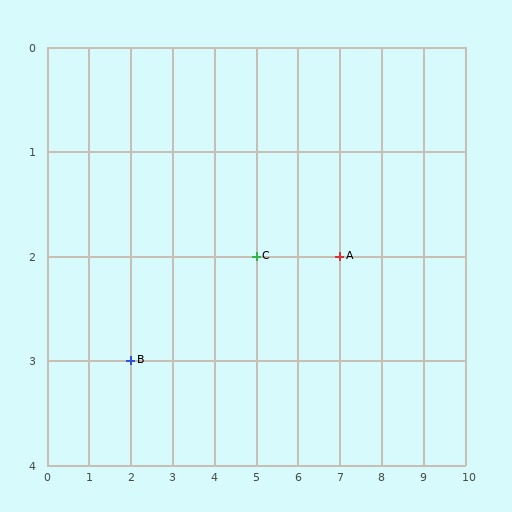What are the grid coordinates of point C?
Point C is at grid coordinates (5, 2).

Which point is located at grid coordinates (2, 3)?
Point B is at (2, 3).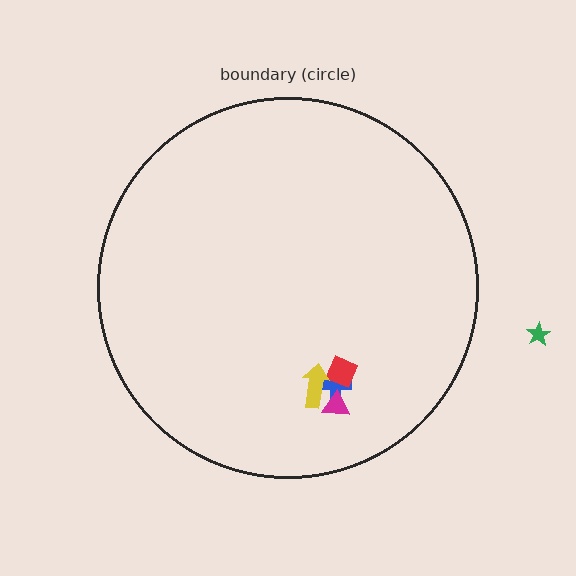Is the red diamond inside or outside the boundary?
Inside.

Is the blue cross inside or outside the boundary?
Inside.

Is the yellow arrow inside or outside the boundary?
Inside.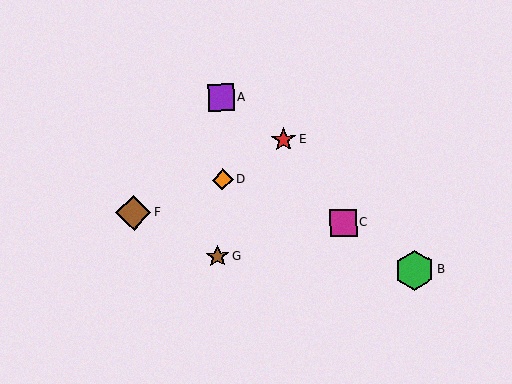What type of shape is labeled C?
Shape C is a magenta square.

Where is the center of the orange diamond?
The center of the orange diamond is at (223, 180).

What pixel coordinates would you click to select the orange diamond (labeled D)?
Click at (223, 180) to select the orange diamond D.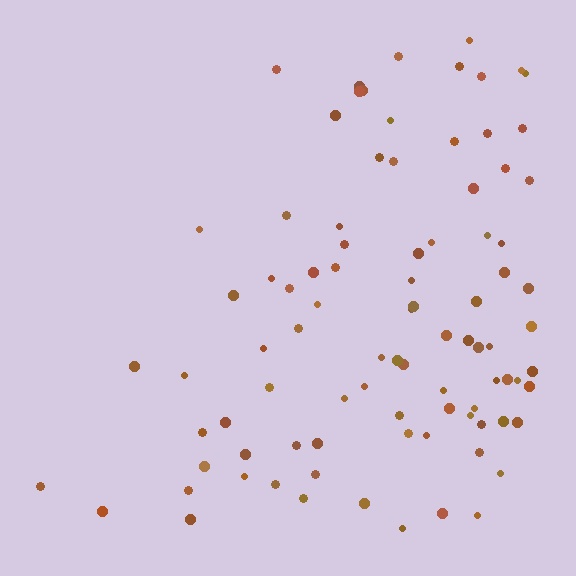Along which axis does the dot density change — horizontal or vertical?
Horizontal.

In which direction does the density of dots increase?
From left to right, with the right side densest.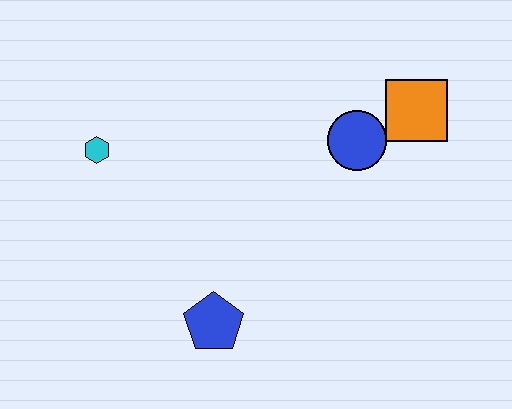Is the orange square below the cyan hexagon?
No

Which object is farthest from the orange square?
The cyan hexagon is farthest from the orange square.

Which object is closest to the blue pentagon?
The cyan hexagon is closest to the blue pentagon.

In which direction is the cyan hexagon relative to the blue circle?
The cyan hexagon is to the left of the blue circle.